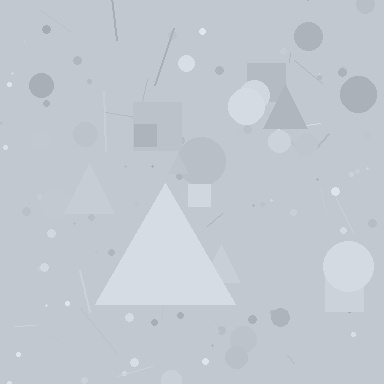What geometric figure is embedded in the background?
A triangle is embedded in the background.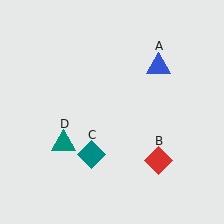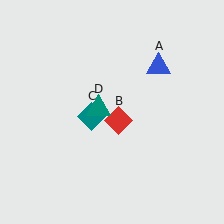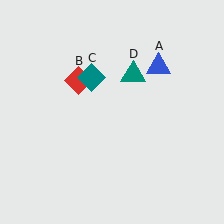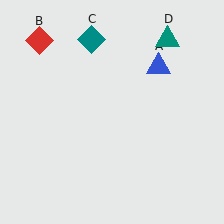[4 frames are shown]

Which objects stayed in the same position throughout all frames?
Blue triangle (object A) remained stationary.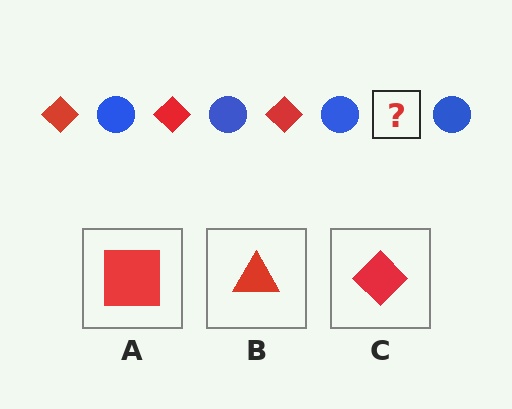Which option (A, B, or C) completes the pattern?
C.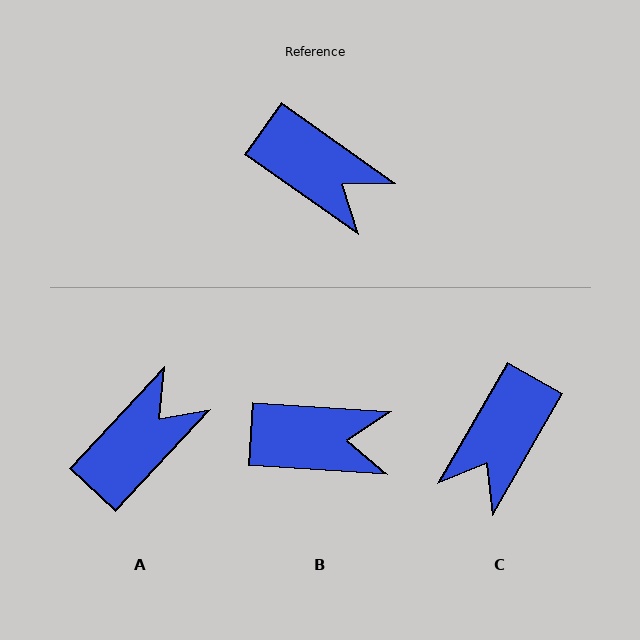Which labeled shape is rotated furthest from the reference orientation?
C, about 85 degrees away.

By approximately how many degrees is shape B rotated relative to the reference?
Approximately 32 degrees counter-clockwise.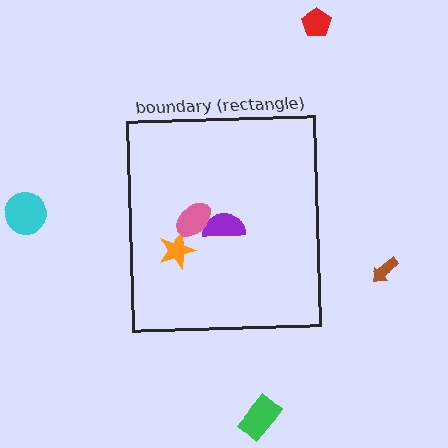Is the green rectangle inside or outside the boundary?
Outside.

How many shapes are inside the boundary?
3 inside, 4 outside.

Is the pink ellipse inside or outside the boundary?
Inside.